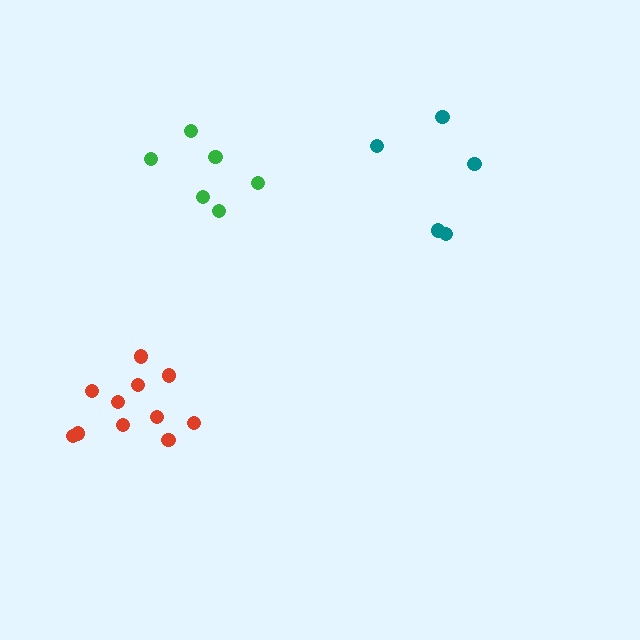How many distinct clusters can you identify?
There are 3 distinct clusters.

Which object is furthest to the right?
The teal cluster is rightmost.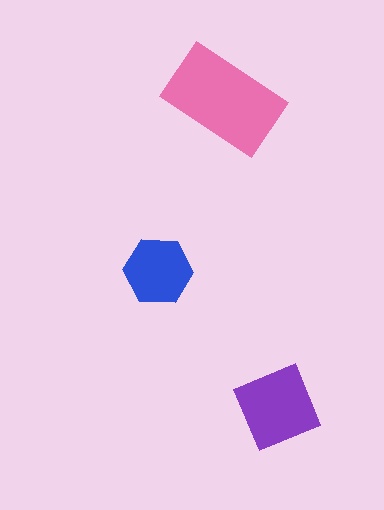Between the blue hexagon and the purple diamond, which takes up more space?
The purple diamond.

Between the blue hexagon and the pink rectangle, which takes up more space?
The pink rectangle.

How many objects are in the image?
There are 3 objects in the image.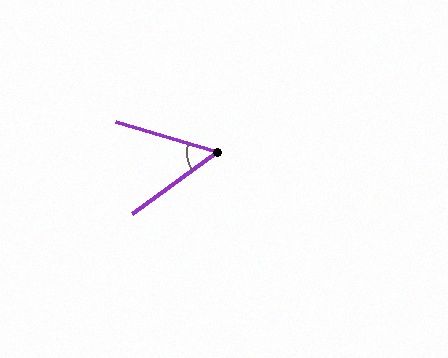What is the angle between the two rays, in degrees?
Approximately 52 degrees.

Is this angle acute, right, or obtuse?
It is acute.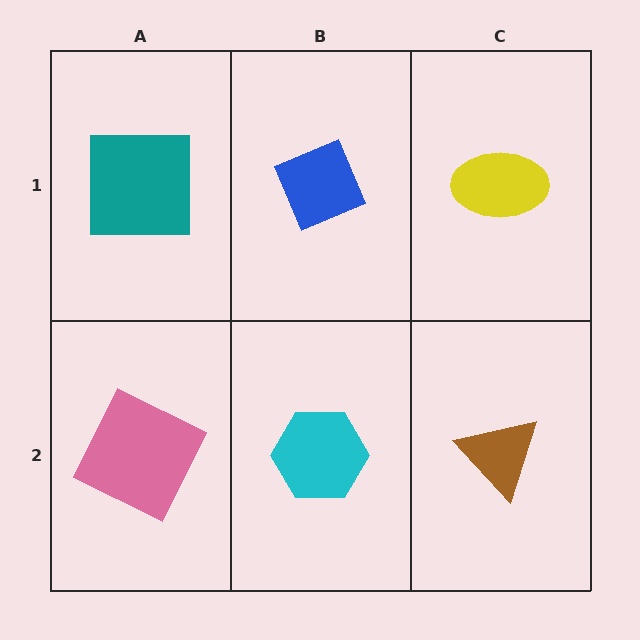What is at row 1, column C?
A yellow ellipse.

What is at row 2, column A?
A pink square.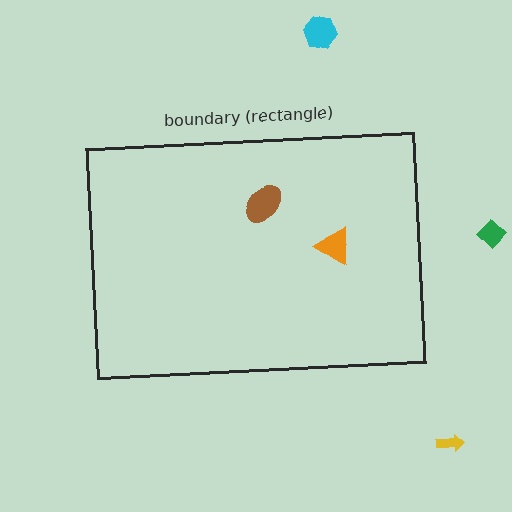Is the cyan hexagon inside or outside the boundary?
Outside.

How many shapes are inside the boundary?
2 inside, 3 outside.